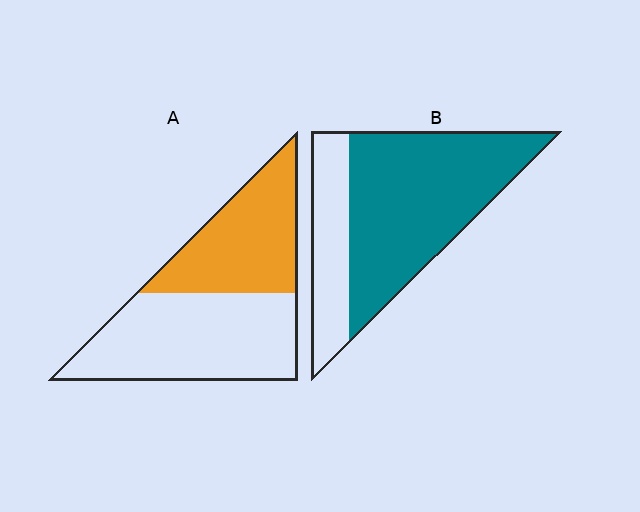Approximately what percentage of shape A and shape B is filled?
A is approximately 40% and B is approximately 70%.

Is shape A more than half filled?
No.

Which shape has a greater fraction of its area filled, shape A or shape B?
Shape B.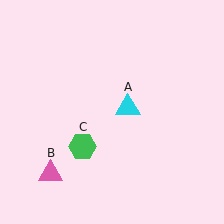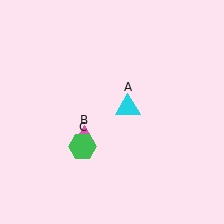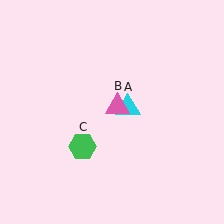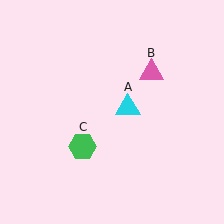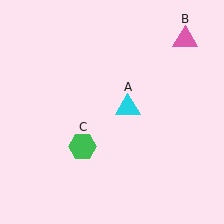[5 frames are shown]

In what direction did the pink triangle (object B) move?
The pink triangle (object B) moved up and to the right.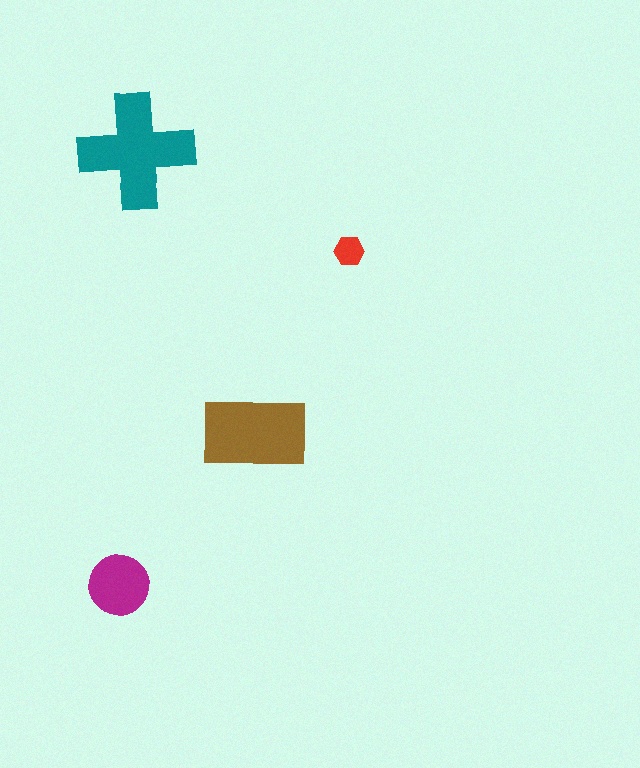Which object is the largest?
The teal cross.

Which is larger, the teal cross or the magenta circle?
The teal cross.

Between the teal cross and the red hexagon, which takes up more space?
The teal cross.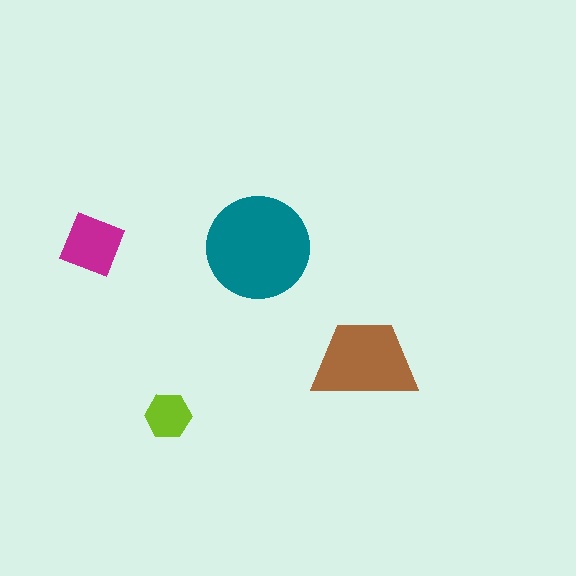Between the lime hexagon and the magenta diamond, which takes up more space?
The magenta diamond.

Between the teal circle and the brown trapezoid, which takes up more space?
The teal circle.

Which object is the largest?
The teal circle.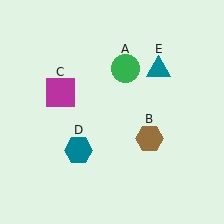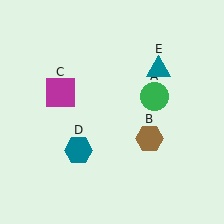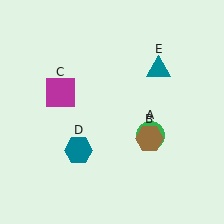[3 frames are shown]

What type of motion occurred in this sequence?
The green circle (object A) rotated clockwise around the center of the scene.